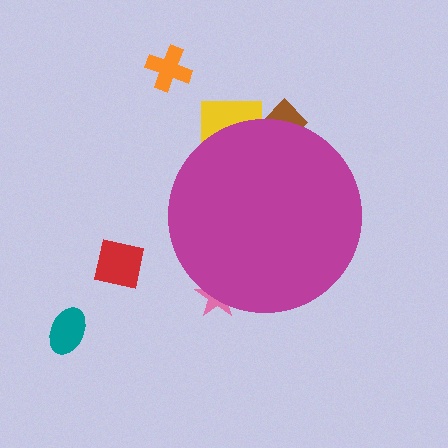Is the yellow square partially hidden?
Yes, the yellow square is partially hidden behind the magenta circle.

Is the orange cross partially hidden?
No, the orange cross is fully visible.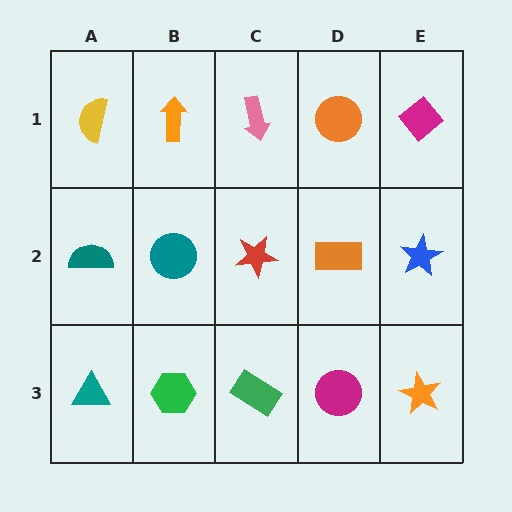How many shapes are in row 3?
5 shapes.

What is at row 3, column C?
A green rectangle.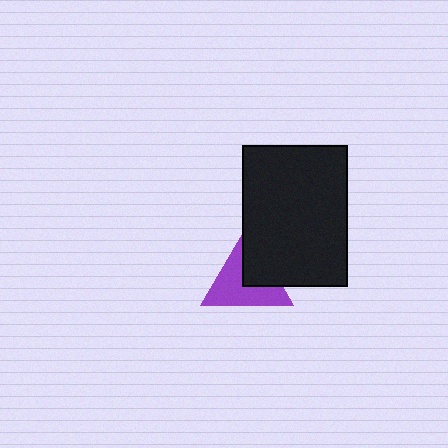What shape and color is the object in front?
The object in front is a black rectangle.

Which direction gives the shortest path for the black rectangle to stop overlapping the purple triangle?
Moving toward the upper-right gives the shortest separation.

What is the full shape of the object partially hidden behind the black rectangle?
The partially hidden object is a purple triangle.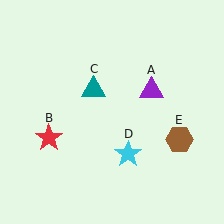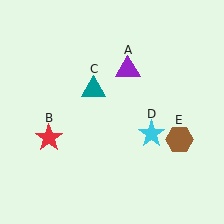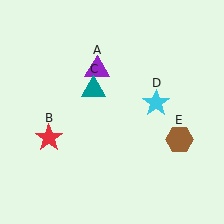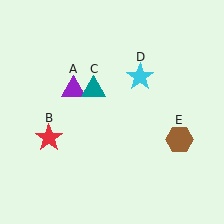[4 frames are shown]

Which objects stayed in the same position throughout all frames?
Red star (object B) and teal triangle (object C) and brown hexagon (object E) remained stationary.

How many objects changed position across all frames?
2 objects changed position: purple triangle (object A), cyan star (object D).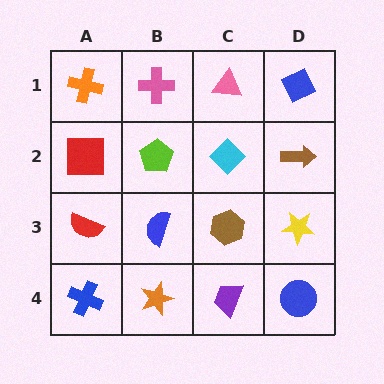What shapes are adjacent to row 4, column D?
A yellow star (row 3, column D), a purple trapezoid (row 4, column C).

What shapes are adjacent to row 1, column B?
A lime pentagon (row 2, column B), an orange cross (row 1, column A), a pink triangle (row 1, column C).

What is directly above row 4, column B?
A blue semicircle.